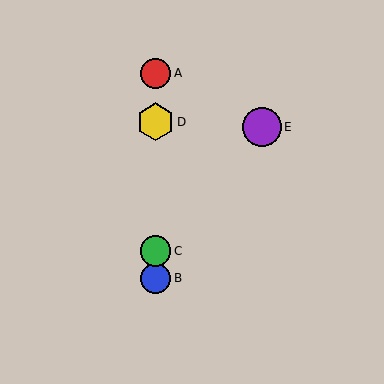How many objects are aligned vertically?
4 objects (A, B, C, D) are aligned vertically.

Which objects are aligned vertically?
Objects A, B, C, D are aligned vertically.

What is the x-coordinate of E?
Object E is at x≈262.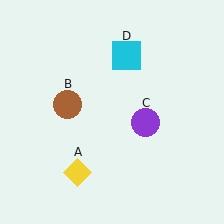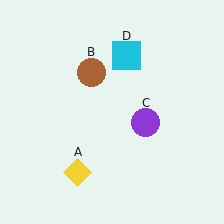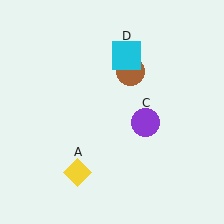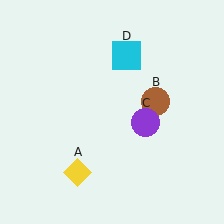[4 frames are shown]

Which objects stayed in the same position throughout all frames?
Yellow diamond (object A) and purple circle (object C) and cyan square (object D) remained stationary.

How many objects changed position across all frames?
1 object changed position: brown circle (object B).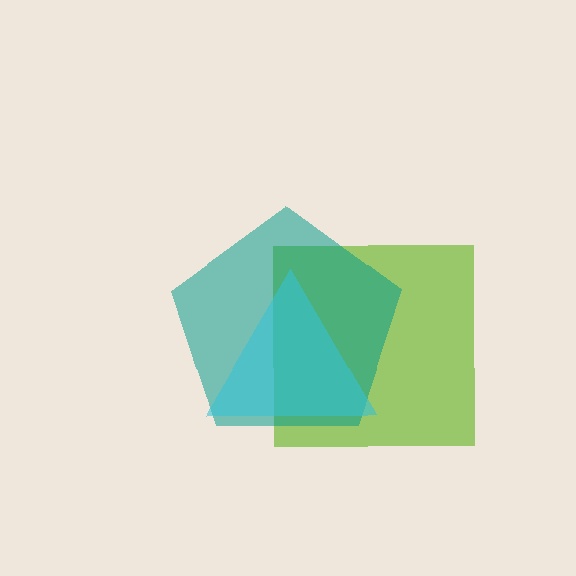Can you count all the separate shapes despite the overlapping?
Yes, there are 3 separate shapes.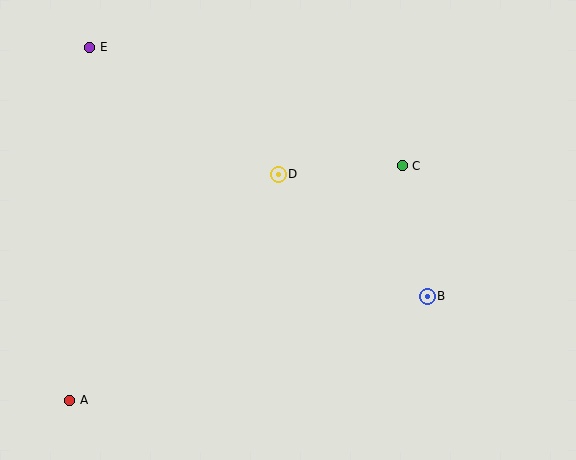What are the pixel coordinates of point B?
Point B is at (427, 296).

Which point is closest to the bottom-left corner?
Point A is closest to the bottom-left corner.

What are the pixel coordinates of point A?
Point A is at (70, 400).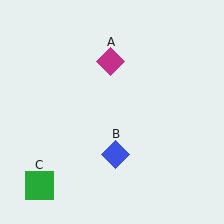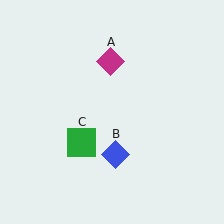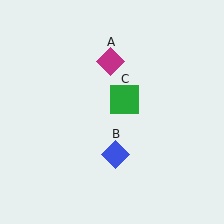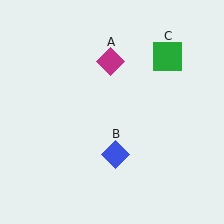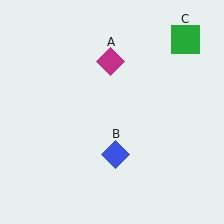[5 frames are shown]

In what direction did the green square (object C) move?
The green square (object C) moved up and to the right.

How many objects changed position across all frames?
1 object changed position: green square (object C).